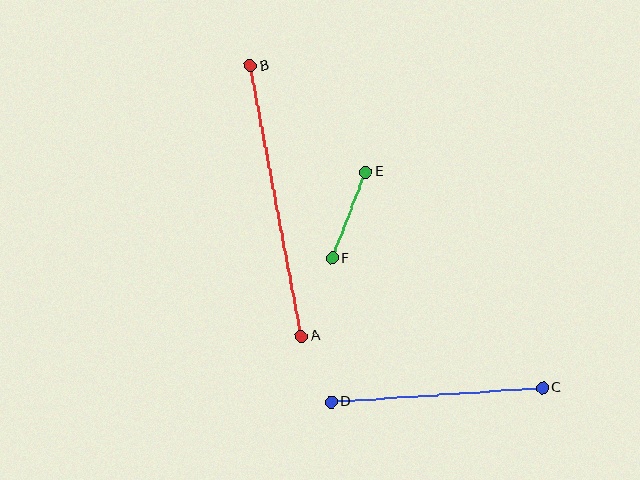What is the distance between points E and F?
The distance is approximately 92 pixels.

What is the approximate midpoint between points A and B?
The midpoint is at approximately (276, 201) pixels.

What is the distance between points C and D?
The distance is approximately 212 pixels.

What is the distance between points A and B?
The distance is approximately 275 pixels.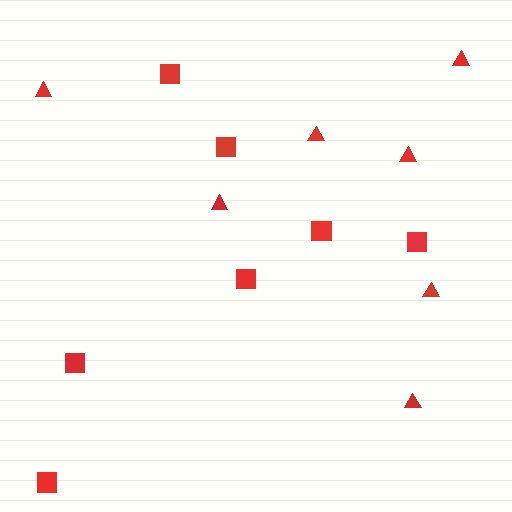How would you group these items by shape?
There are 2 groups: one group of squares (7) and one group of triangles (7).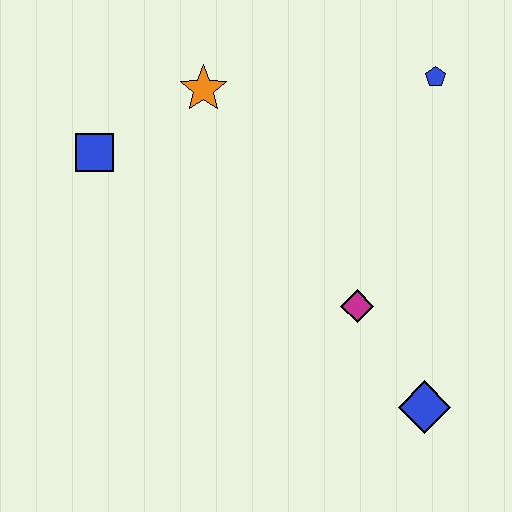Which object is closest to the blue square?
The orange star is closest to the blue square.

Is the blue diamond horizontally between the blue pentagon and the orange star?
Yes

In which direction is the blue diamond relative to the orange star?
The blue diamond is below the orange star.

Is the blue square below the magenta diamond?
No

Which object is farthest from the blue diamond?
The blue square is farthest from the blue diamond.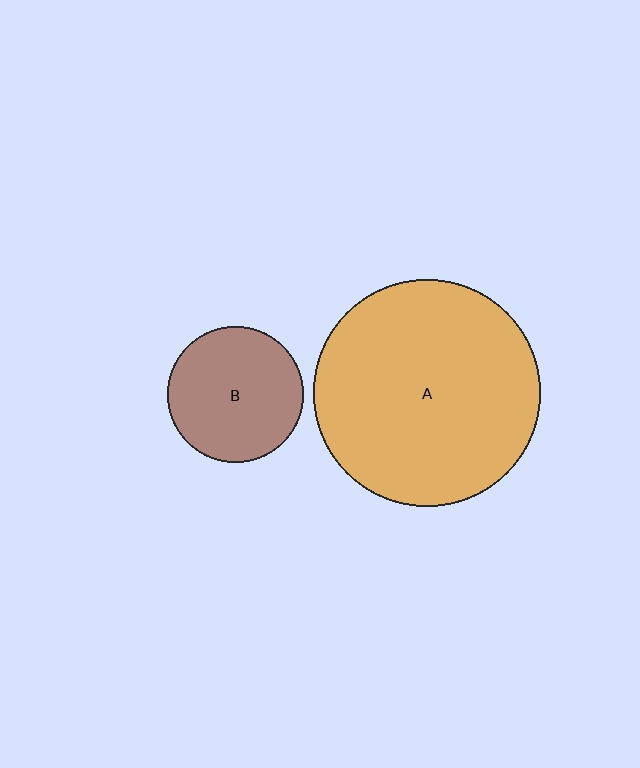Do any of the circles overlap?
No, none of the circles overlap.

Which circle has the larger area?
Circle A (orange).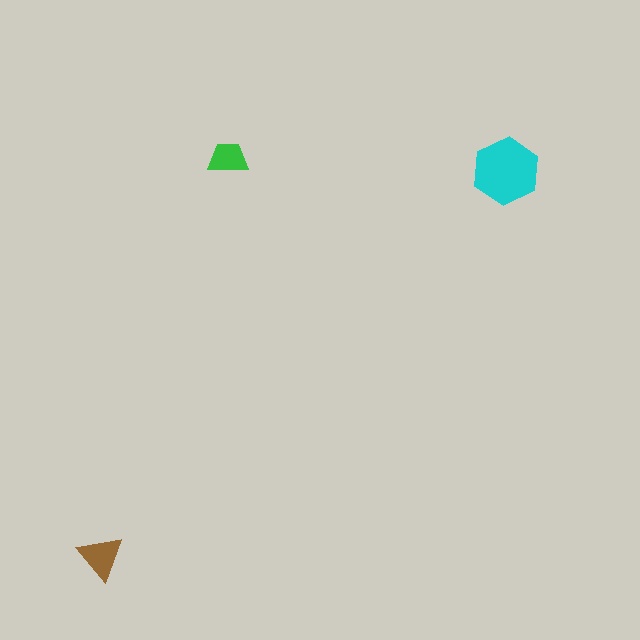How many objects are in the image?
There are 3 objects in the image.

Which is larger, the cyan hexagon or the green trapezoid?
The cyan hexagon.